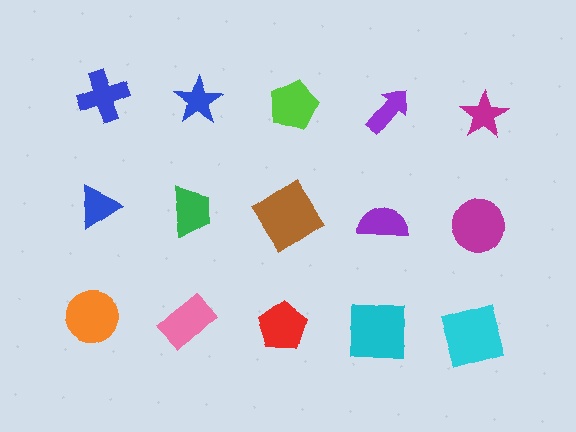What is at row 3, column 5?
A cyan square.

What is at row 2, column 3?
A brown diamond.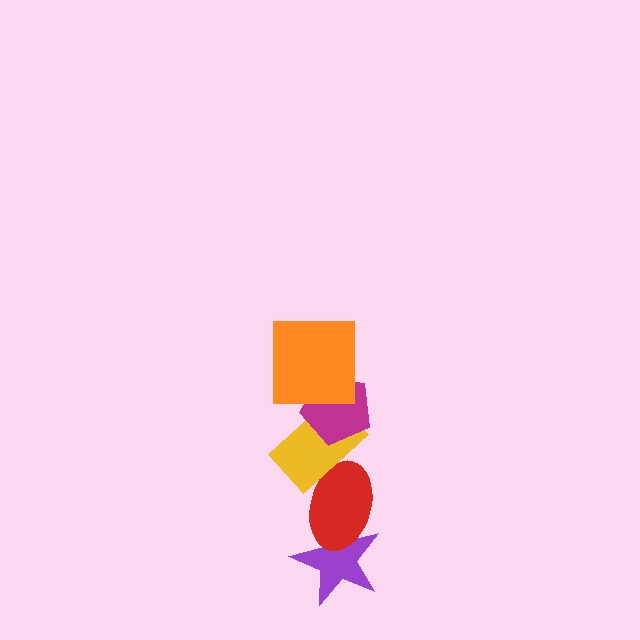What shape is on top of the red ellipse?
The yellow rectangle is on top of the red ellipse.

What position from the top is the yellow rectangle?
The yellow rectangle is 3rd from the top.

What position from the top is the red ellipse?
The red ellipse is 4th from the top.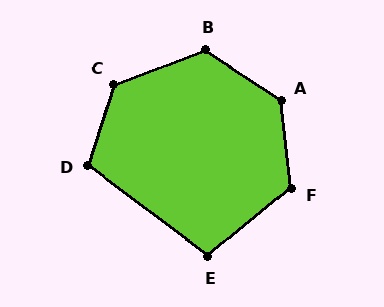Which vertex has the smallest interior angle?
E, at approximately 103 degrees.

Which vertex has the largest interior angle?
A, at approximately 129 degrees.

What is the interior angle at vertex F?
Approximately 124 degrees (obtuse).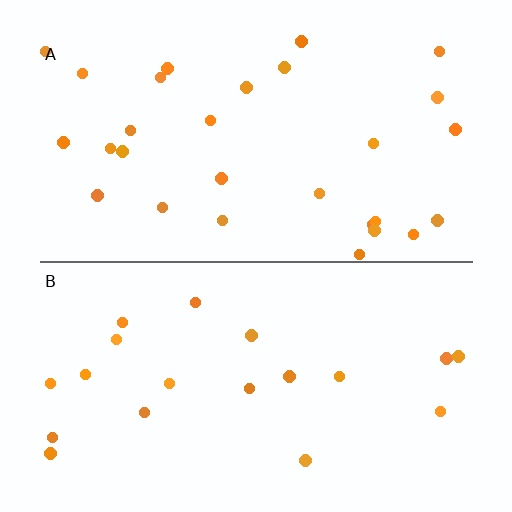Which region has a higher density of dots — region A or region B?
A (the top).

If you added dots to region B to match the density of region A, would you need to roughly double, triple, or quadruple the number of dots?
Approximately double.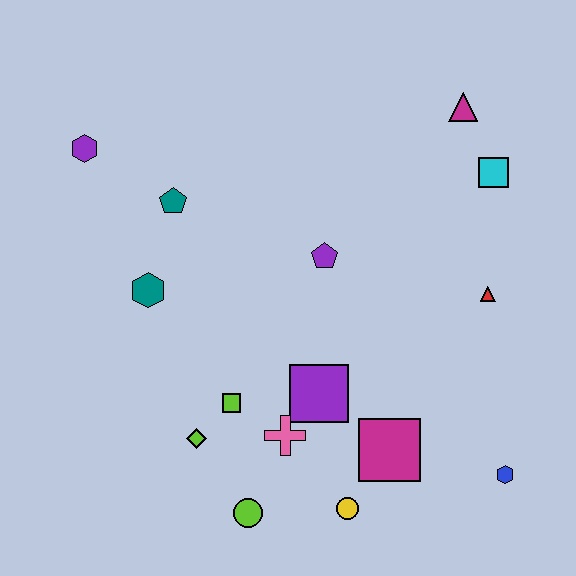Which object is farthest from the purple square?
The purple hexagon is farthest from the purple square.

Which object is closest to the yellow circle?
The magenta square is closest to the yellow circle.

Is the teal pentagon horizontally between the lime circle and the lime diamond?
No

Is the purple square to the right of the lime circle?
Yes